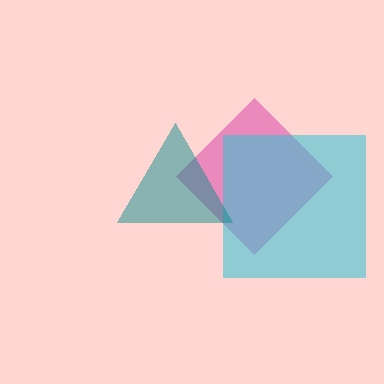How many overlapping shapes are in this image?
There are 3 overlapping shapes in the image.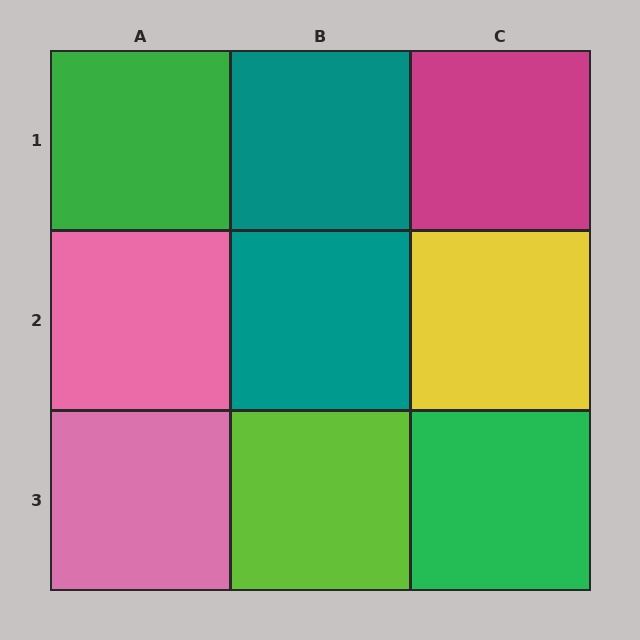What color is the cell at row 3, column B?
Lime.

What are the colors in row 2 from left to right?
Pink, teal, yellow.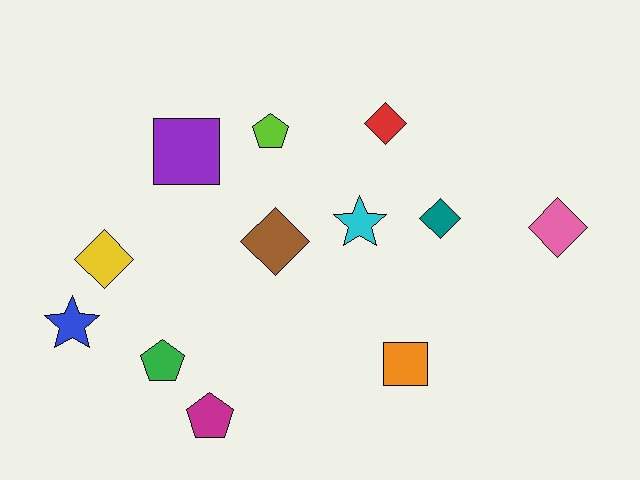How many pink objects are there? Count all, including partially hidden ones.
There is 1 pink object.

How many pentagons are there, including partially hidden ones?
There are 3 pentagons.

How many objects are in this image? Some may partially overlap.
There are 12 objects.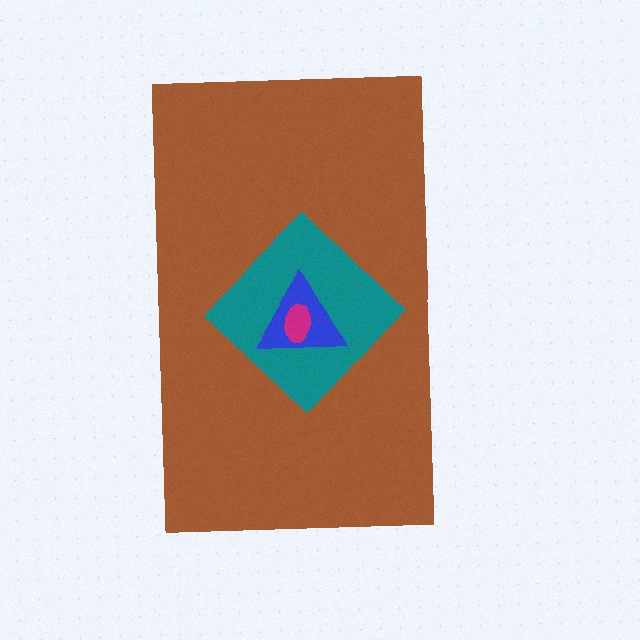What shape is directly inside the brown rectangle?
The teal diamond.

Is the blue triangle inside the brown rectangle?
Yes.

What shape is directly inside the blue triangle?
The magenta ellipse.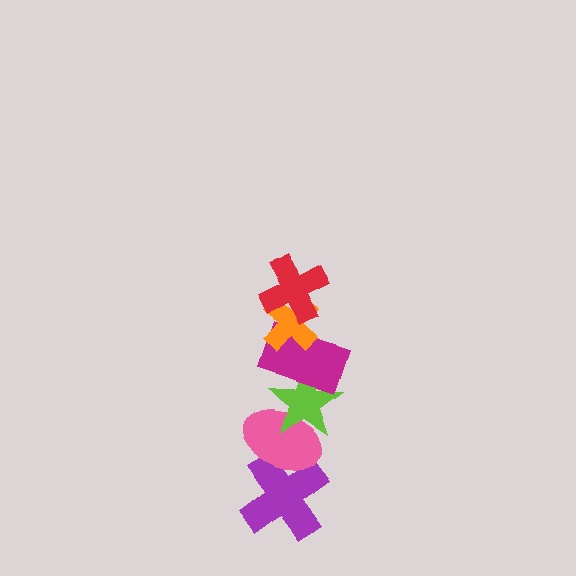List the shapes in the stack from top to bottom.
From top to bottom: the red cross, the orange cross, the magenta rectangle, the lime star, the pink ellipse, the purple cross.